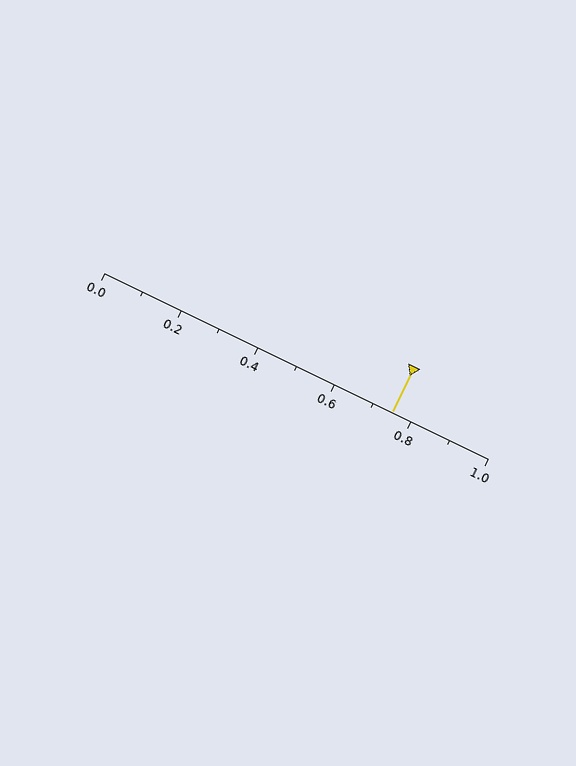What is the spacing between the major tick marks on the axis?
The major ticks are spaced 0.2 apart.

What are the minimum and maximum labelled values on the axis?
The axis runs from 0.0 to 1.0.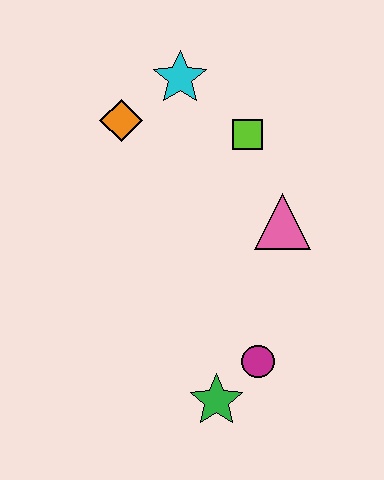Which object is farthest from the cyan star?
The green star is farthest from the cyan star.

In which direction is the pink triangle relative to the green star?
The pink triangle is above the green star.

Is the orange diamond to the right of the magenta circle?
No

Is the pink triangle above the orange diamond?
No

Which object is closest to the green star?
The magenta circle is closest to the green star.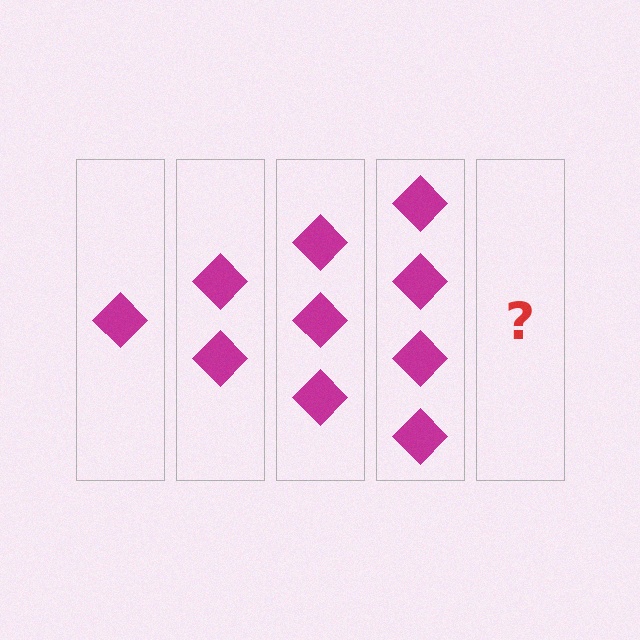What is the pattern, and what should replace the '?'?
The pattern is that each step adds one more diamond. The '?' should be 5 diamonds.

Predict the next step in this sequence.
The next step is 5 diamonds.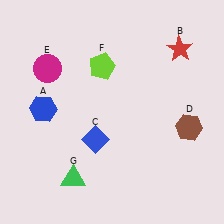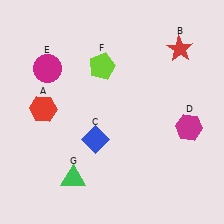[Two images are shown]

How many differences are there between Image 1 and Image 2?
There are 2 differences between the two images.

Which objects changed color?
A changed from blue to red. D changed from brown to magenta.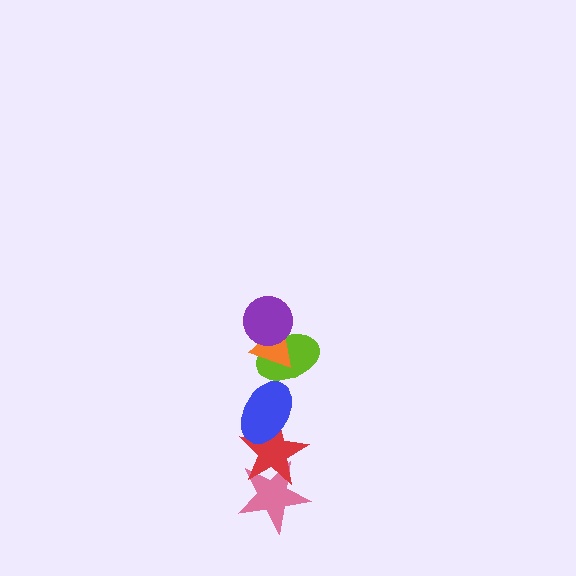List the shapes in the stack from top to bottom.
From top to bottom: the purple circle, the orange triangle, the lime ellipse, the blue ellipse, the red star, the pink star.